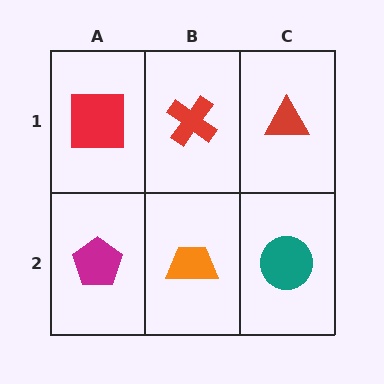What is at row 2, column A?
A magenta pentagon.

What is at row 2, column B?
An orange trapezoid.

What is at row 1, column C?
A red triangle.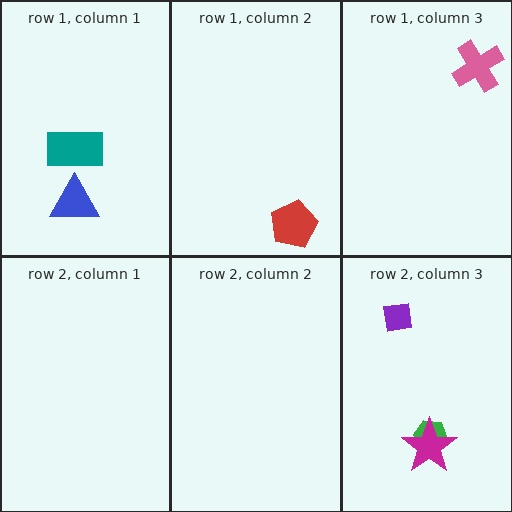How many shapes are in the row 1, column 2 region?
1.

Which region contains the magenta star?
The row 2, column 3 region.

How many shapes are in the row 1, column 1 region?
2.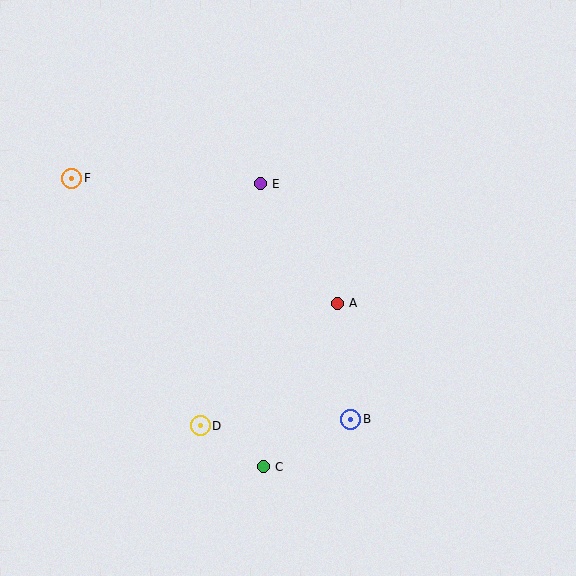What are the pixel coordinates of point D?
Point D is at (200, 426).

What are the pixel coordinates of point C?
Point C is at (263, 467).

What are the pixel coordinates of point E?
Point E is at (260, 184).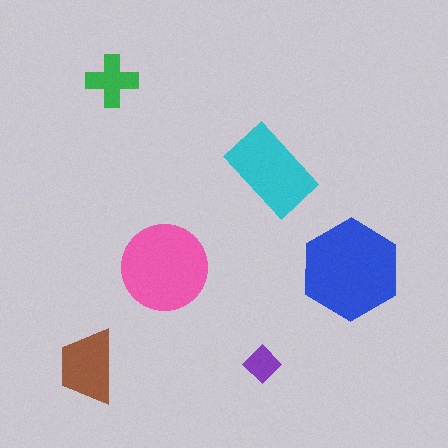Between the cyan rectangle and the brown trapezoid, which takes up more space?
The cyan rectangle.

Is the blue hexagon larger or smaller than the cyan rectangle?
Larger.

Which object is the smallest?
The purple diamond.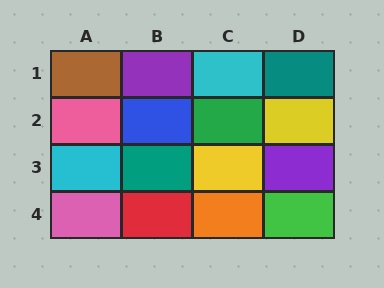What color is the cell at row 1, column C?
Cyan.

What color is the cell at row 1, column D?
Teal.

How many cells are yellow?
2 cells are yellow.